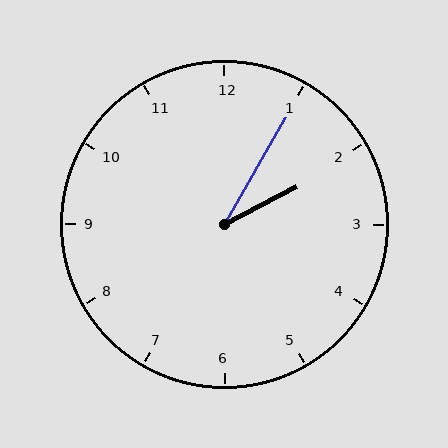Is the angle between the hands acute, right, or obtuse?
It is acute.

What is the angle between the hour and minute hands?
Approximately 32 degrees.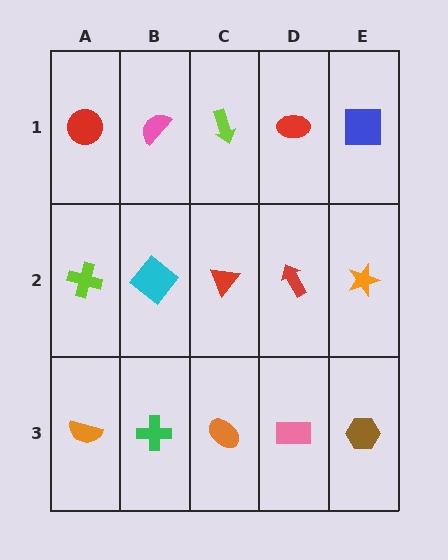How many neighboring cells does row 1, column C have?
3.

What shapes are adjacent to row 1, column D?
A red arrow (row 2, column D), a lime arrow (row 1, column C), a blue square (row 1, column E).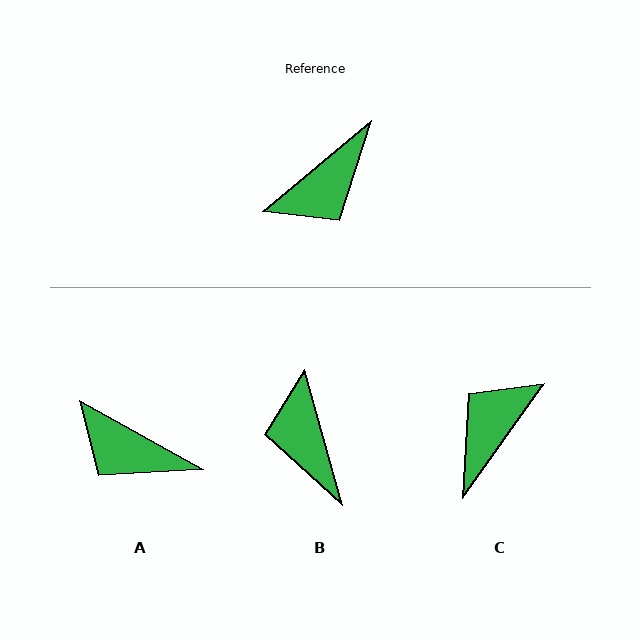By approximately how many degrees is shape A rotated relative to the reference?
Approximately 69 degrees clockwise.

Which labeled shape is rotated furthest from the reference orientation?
C, about 166 degrees away.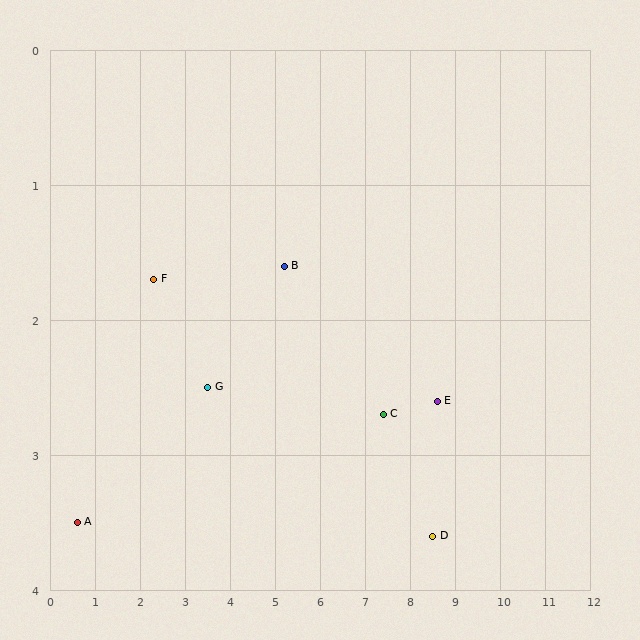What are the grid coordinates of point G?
Point G is at approximately (3.5, 2.5).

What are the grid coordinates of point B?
Point B is at approximately (5.2, 1.6).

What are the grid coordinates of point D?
Point D is at approximately (8.5, 3.6).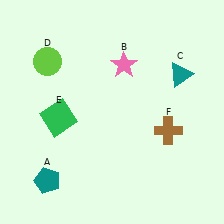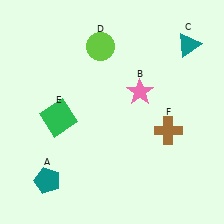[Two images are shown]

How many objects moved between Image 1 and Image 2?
3 objects moved between the two images.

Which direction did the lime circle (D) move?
The lime circle (D) moved right.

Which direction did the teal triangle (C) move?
The teal triangle (C) moved up.